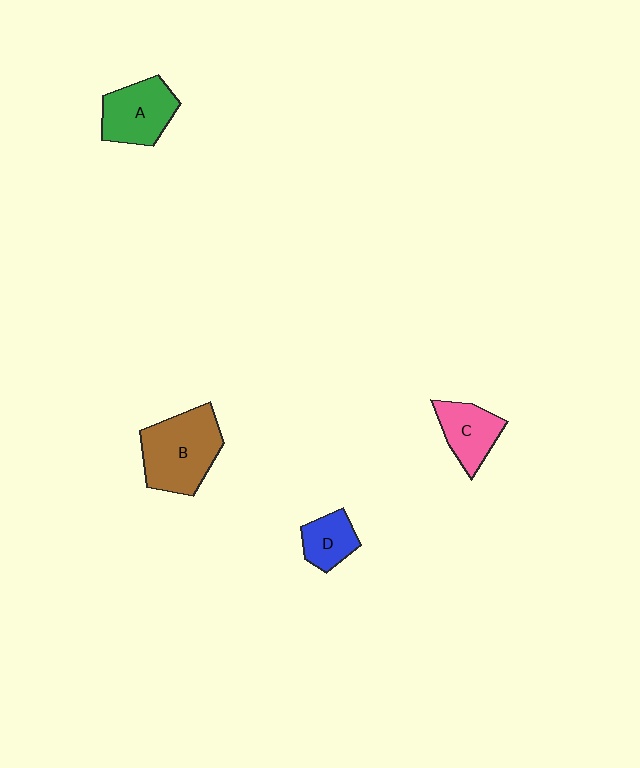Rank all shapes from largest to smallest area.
From largest to smallest: B (brown), A (green), C (pink), D (blue).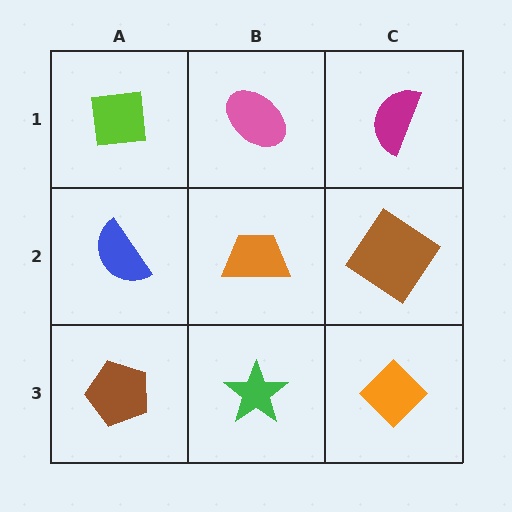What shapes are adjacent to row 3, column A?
A blue semicircle (row 2, column A), a green star (row 3, column B).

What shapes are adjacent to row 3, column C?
A brown diamond (row 2, column C), a green star (row 3, column B).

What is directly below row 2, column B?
A green star.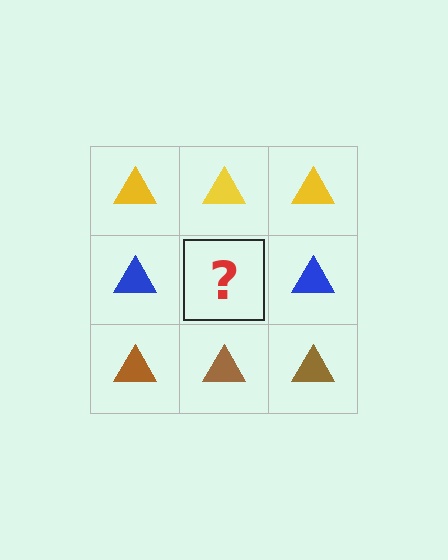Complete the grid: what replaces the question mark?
The question mark should be replaced with a blue triangle.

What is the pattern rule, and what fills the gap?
The rule is that each row has a consistent color. The gap should be filled with a blue triangle.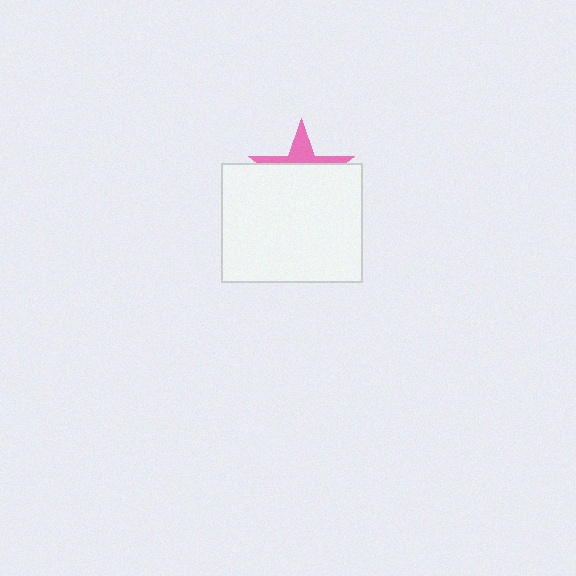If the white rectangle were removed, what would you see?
You would see the complete pink star.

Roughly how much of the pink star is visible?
A small part of it is visible (roughly 34%).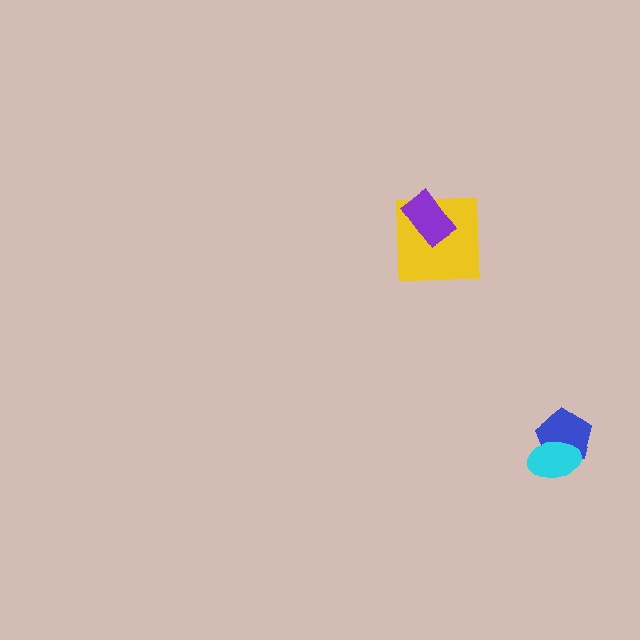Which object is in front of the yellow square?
The purple rectangle is in front of the yellow square.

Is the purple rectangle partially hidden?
No, no other shape covers it.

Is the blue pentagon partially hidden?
Yes, it is partially covered by another shape.